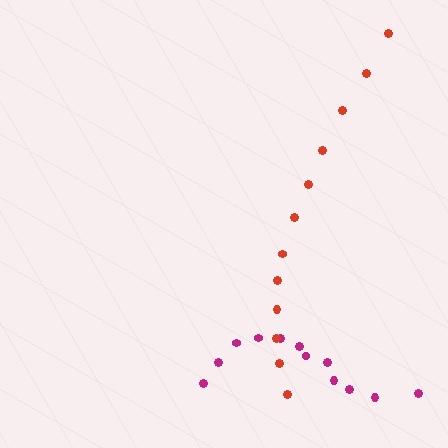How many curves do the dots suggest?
There are 2 distinct paths.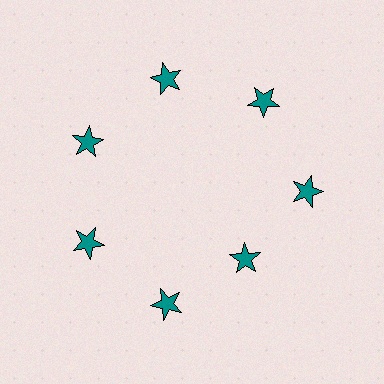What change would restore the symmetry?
The symmetry would be restored by moving it outward, back onto the ring so that all 7 stars sit at equal angles and equal distance from the center.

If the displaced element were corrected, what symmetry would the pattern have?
It would have 7-fold rotational symmetry — the pattern would map onto itself every 51 degrees.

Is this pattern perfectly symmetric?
No. The 7 teal stars are arranged in a ring, but one element near the 5 o'clock position is pulled inward toward the center, breaking the 7-fold rotational symmetry.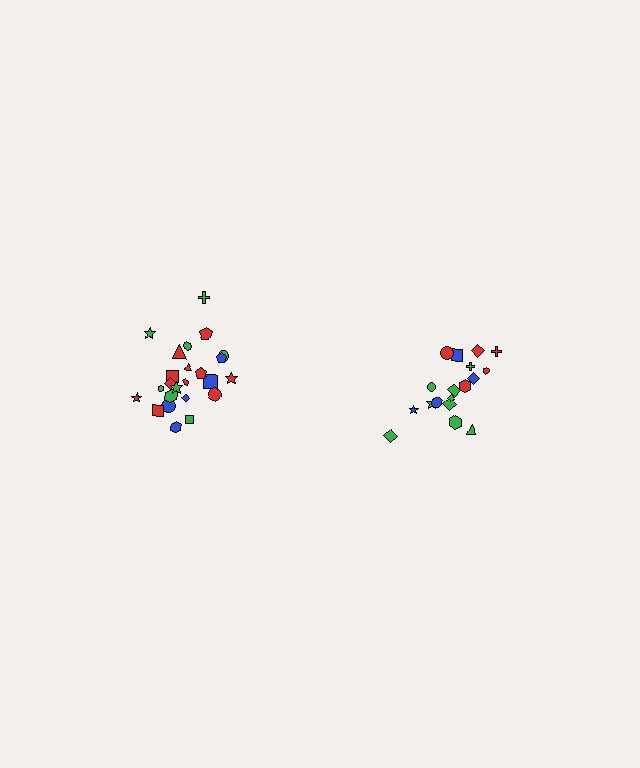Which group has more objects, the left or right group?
The left group.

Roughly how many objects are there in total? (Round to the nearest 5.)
Roughly 45 objects in total.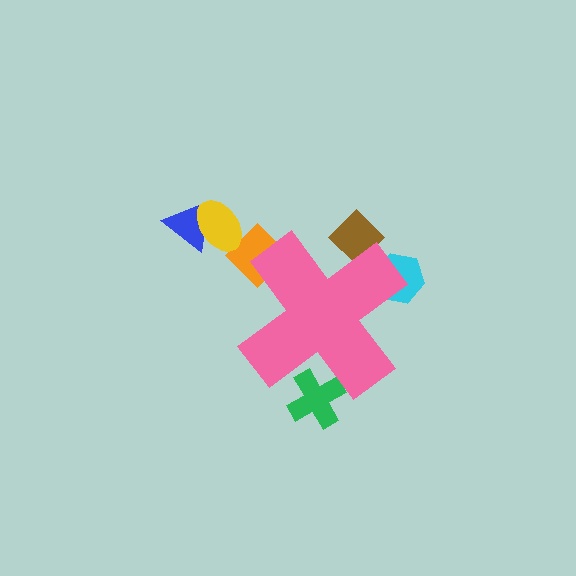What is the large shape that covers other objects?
A pink cross.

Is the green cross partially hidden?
Yes, the green cross is partially hidden behind the pink cross.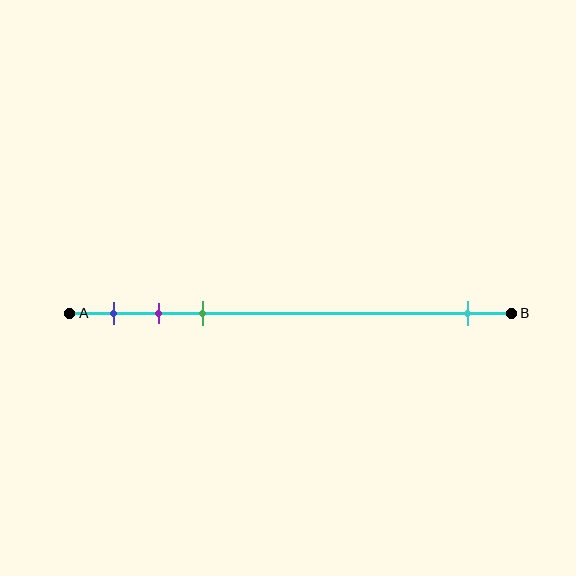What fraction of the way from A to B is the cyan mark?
The cyan mark is approximately 90% (0.9) of the way from A to B.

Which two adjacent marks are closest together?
The purple and green marks are the closest adjacent pair.